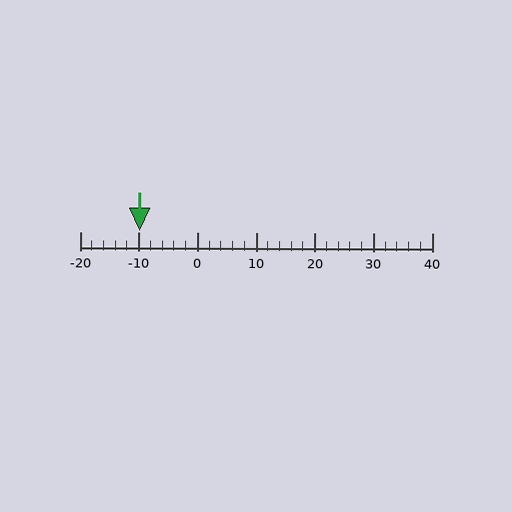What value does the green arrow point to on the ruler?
The green arrow points to approximately -10.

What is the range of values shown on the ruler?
The ruler shows values from -20 to 40.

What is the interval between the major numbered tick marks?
The major tick marks are spaced 10 units apart.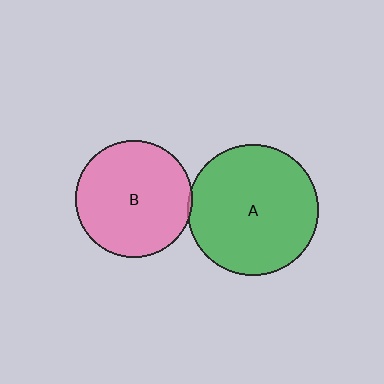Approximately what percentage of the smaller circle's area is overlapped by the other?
Approximately 5%.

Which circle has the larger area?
Circle A (green).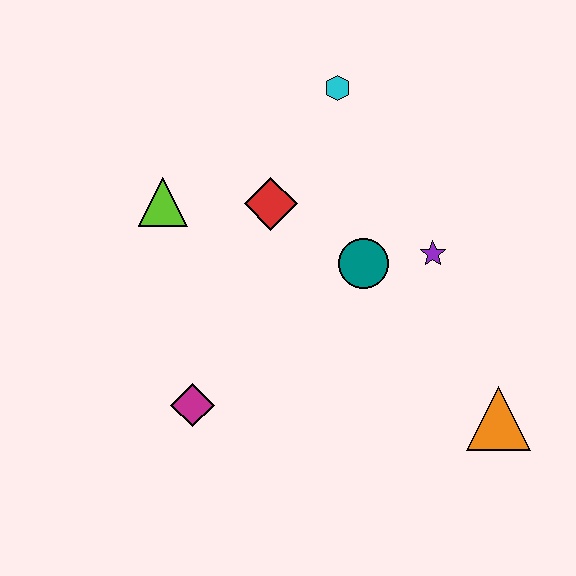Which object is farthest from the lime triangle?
The orange triangle is farthest from the lime triangle.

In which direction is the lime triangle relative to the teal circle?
The lime triangle is to the left of the teal circle.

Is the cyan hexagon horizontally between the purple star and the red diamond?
Yes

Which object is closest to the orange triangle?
The purple star is closest to the orange triangle.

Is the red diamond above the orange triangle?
Yes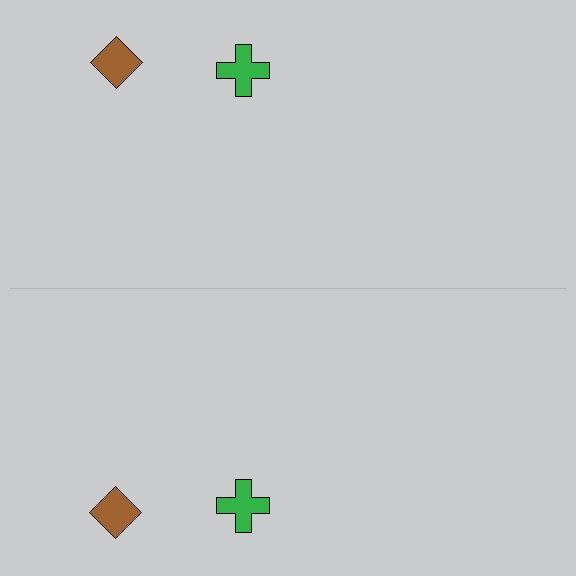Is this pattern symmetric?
Yes, this pattern has bilateral (reflection) symmetry.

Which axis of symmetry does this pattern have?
The pattern has a horizontal axis of symmetry running through the center of the image.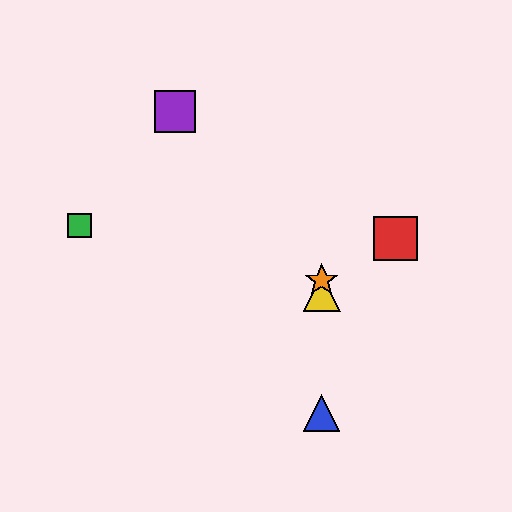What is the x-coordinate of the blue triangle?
The blue triangle is at x≈322.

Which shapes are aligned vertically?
The blue triangle, the yellow triangle, the orange star are aligned vertically.